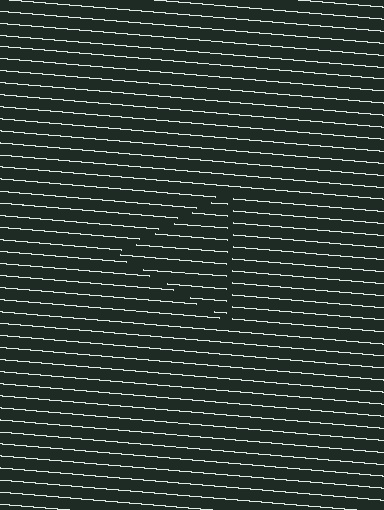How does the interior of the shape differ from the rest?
The interior of the shape contains the same grating, shifted by half a period — the contour is defined by the phase discontinuity where line-ends from the inner and outer gratings abut.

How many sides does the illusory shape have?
3 sides — the line-ends trace a triangle.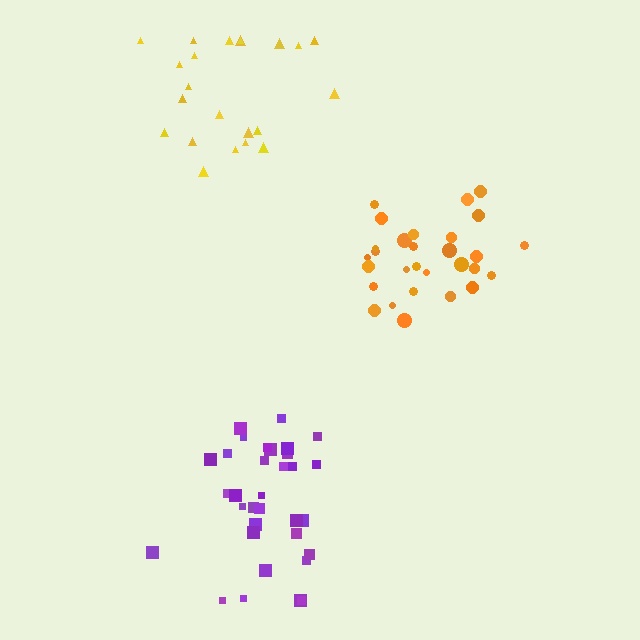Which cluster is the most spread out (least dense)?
Yellow.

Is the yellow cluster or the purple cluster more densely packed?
Purple.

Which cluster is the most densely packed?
Orange.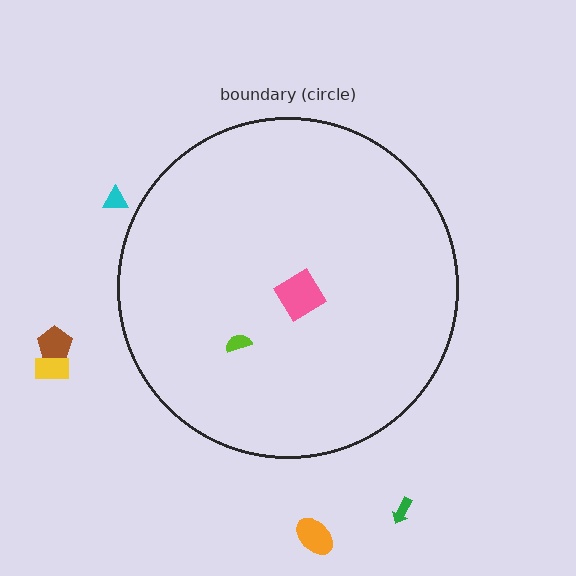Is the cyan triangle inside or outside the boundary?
Outside.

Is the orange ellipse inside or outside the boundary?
Outside.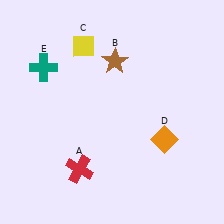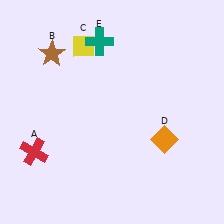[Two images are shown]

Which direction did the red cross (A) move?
The red cross (A) moved left.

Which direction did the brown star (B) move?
The brown star (B) moved left.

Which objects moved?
The objects that moved are: the red cross (A), the brown star (B), the teal cross (E).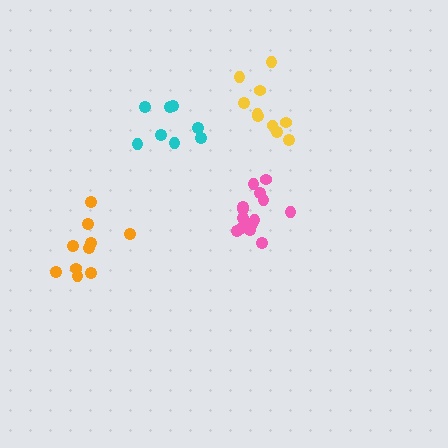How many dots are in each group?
Group 1: 10 dots, Group 2: 10 dots, Group 3: 14 dots, Group 4: 8 dots (42 total).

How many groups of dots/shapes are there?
There are 4 groups.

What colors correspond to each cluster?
The clusters are colored: orange, yellow, pink, cyan.